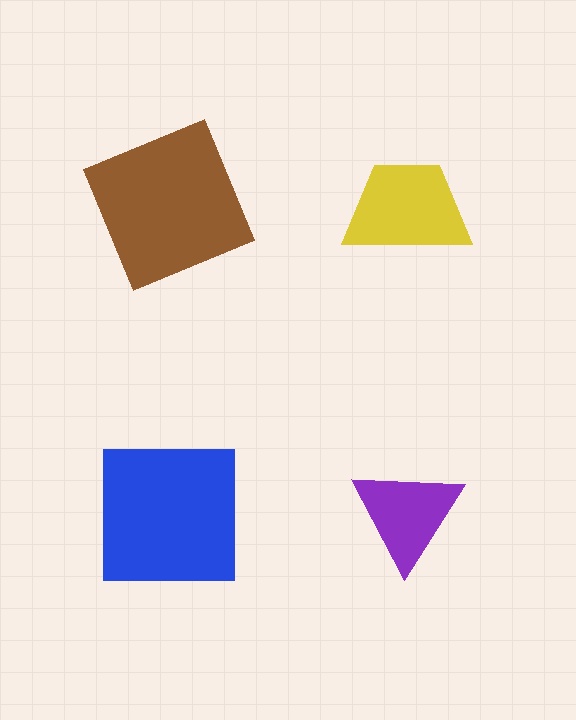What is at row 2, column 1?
A blue square.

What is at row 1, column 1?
A brown square.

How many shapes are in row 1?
2 shapes.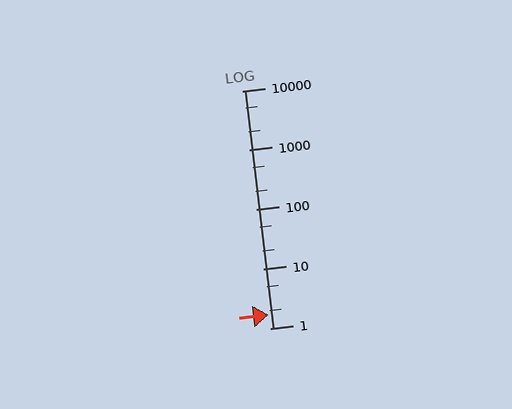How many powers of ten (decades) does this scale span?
The scale spans 4 decades, from 1 to 10000.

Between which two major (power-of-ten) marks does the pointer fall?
The pointer is between 1 and 10.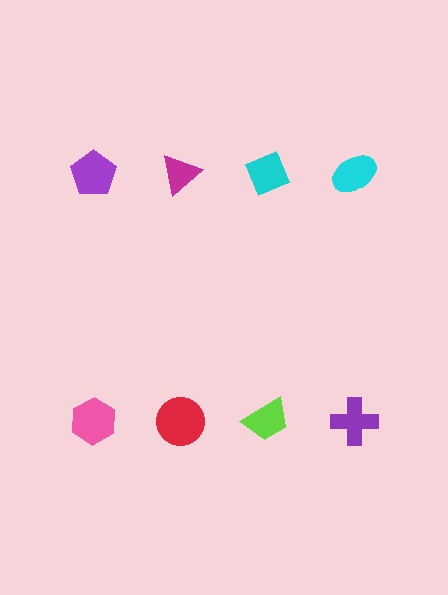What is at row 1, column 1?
A purple pentagon.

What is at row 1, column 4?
A cyan ellipse.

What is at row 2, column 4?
A purple cross.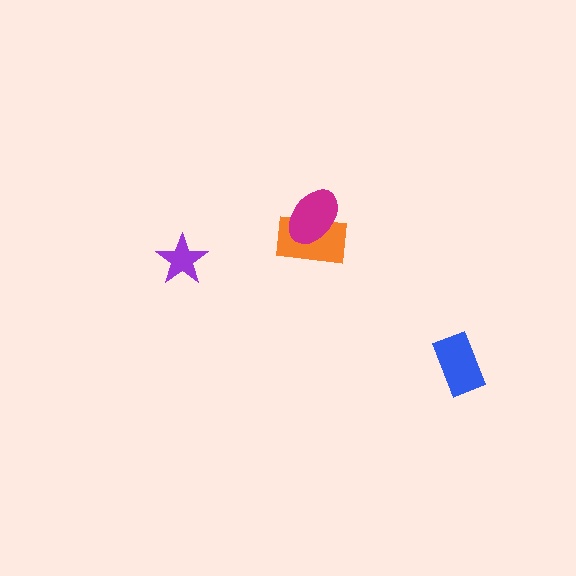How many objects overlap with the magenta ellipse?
1 object overlaps with the magenta ellipse.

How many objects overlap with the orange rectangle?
1 object overlaps with the orange rectangle.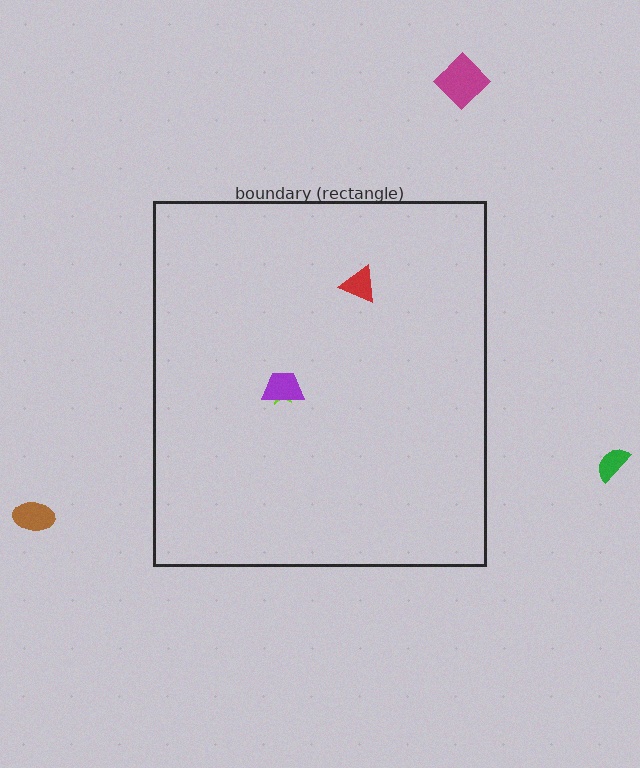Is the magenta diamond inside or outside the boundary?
Outside.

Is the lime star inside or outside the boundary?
Inside.